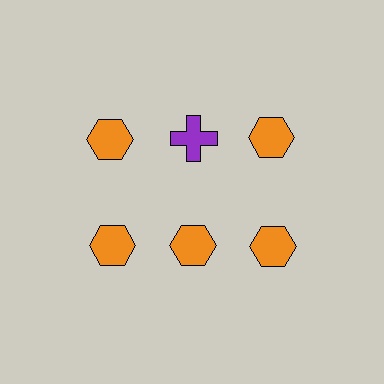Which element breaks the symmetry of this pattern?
The purple cross in the top row, second from left column breaks the symmetry. All other shapes are orange hexagons.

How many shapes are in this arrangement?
There are 6 shapes arranged in a grid pattern.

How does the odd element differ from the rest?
It differs in both color (purple instead of orange) and shape (cross instead of hexagon).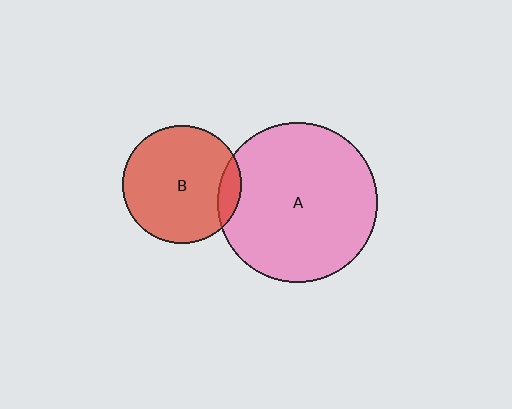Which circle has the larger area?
Circle A (pink).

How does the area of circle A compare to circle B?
Approximately 1.8 times.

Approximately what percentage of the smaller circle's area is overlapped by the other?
Approximately 10%.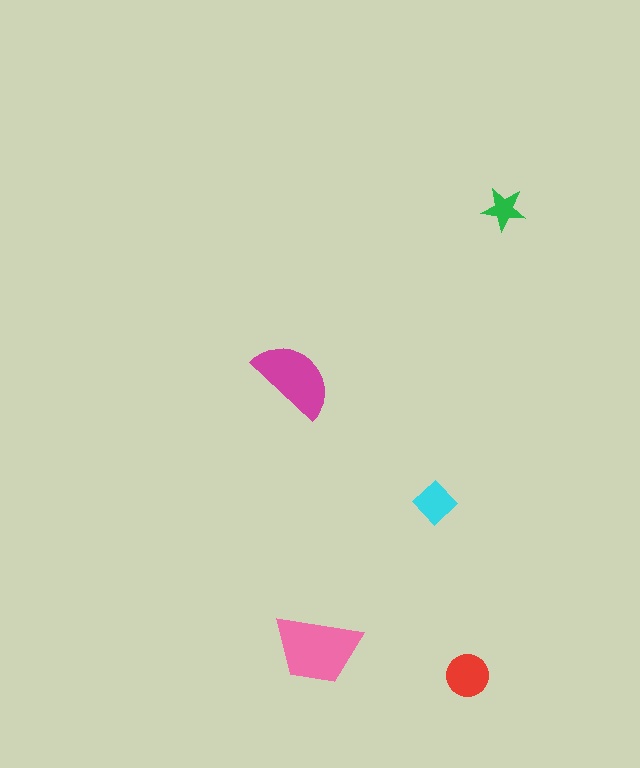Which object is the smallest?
The green star.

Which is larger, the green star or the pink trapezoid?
The pink trapezoid.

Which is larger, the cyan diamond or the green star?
The cyan diamond.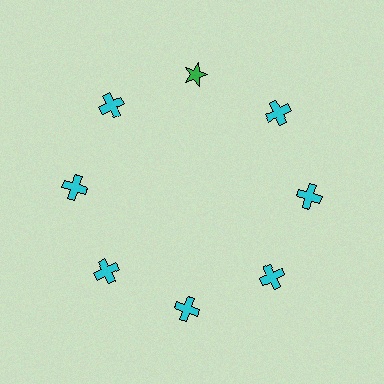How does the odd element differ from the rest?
It differs in both color (green instead of cyan) and shape (star instead of cross).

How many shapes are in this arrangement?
There are 8 shapes arranged in a ring pattern.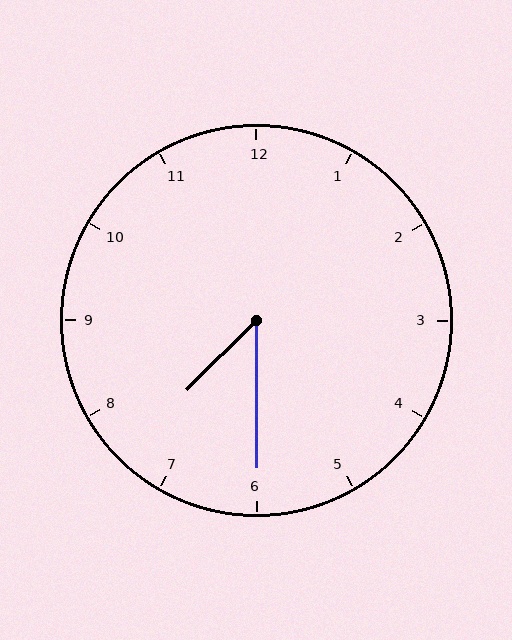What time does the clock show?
7:30.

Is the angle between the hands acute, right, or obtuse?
It is acute.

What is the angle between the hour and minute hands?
Approximately 45 degrees.